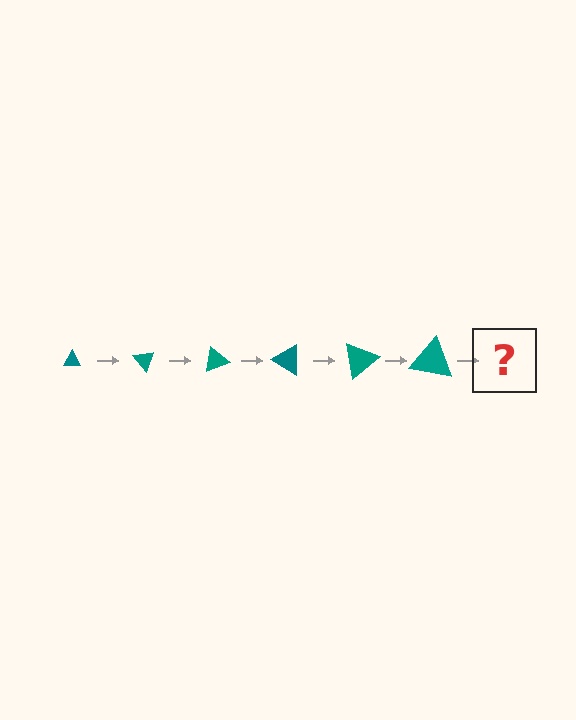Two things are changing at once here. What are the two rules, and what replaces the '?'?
The two rules are that the triangle grows larger each step and it rotates 50 degrees each step. The '?' should be a triangle, larger than the previous one and rotated 300 degrees from the start.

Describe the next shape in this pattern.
It should be a triangle, larger than the previous one and rotated 300 degrees from the start.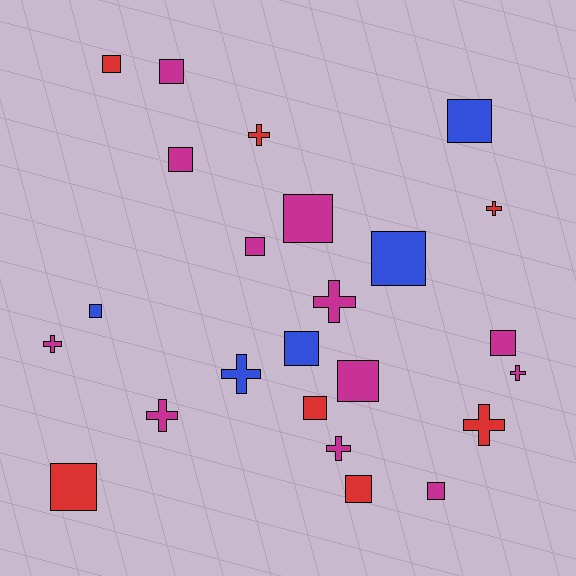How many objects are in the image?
There are 24 objects.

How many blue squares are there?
There are 4 blue squares.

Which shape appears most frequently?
Square, with 15 objects.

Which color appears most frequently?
Magenta, with 12 objects.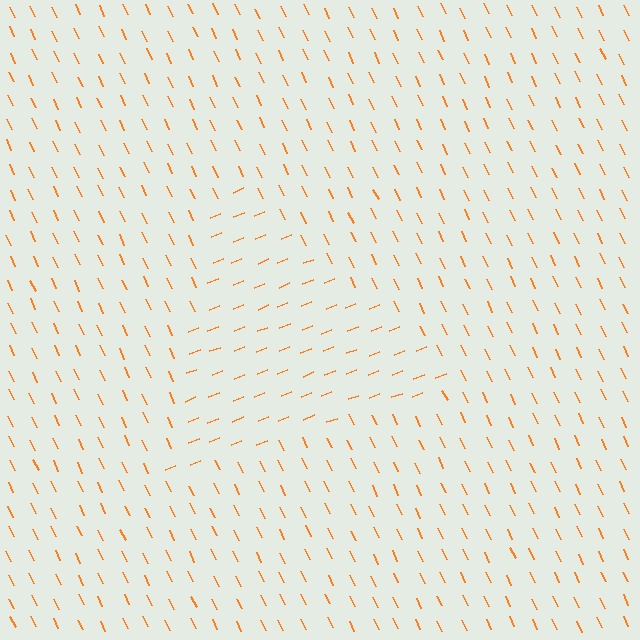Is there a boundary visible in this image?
Yes, there is a texture boundary formed by a change in line orientation.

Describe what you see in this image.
The image is filled with small orange line segments. A triangle region in the image has lines oriented differently from the surrounding lines, creating a visible texture boundary.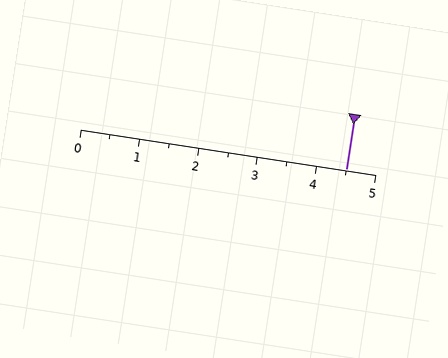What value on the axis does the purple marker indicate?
The marker indicates approximately 4.5.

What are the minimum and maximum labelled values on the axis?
The axis runs from 0 to 5.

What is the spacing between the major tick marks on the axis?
The major ticks are spaced 1 apart.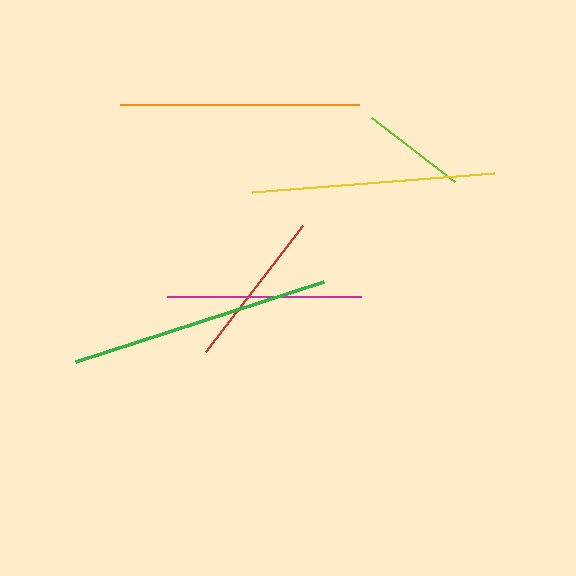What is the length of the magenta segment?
The magenta segment is approximately 194 pixels long.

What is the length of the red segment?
The red segment is approximately 159 pixels long.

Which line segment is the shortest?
The lime line is the shortest at approximately 104 pixels.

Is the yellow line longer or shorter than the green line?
The green line is longer than the yellow line.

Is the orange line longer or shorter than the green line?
The green line is longer than the orange line.